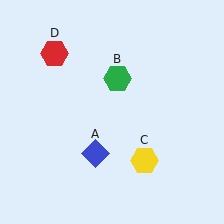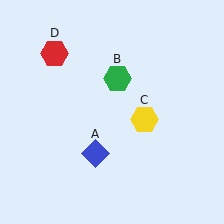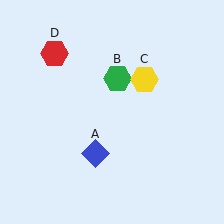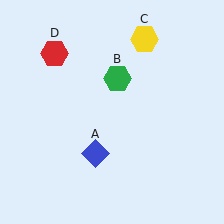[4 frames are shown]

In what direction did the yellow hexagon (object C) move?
The yellow hexagon (object C) moved up.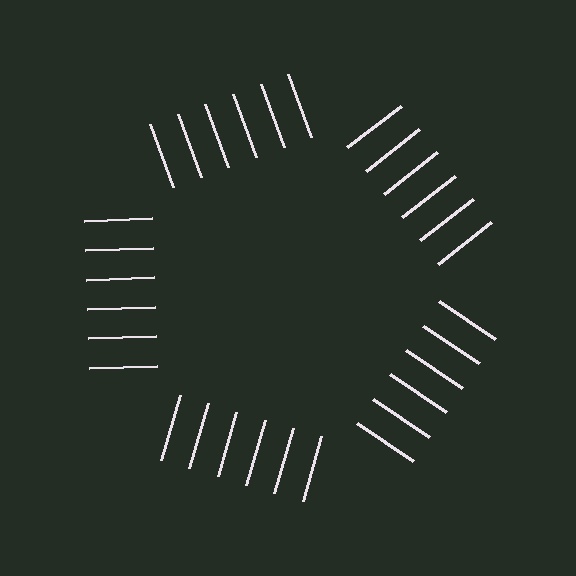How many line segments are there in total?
30 — 6 along each of the 5 edges.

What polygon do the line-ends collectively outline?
An illusory pentagon — the line segments terminate on its edges but no continuous stroke is drawn.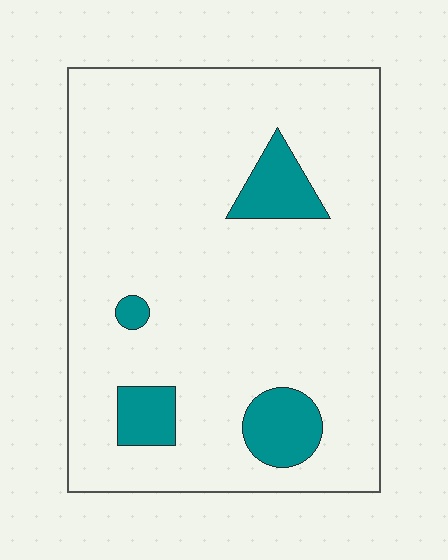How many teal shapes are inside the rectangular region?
4.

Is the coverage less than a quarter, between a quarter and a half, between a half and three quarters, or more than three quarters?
Less than a quarter.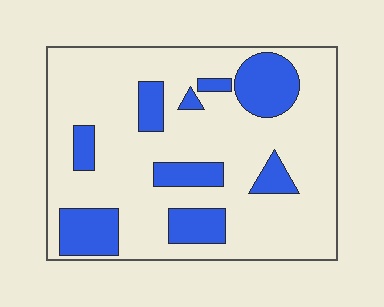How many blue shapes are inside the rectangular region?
9.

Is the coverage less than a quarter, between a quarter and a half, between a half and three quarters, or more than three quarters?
Less than a quarter.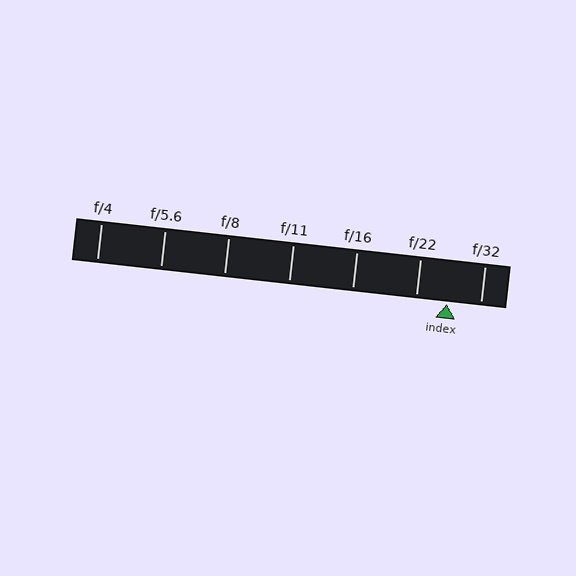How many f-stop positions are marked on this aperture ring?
There are 7 f-stop positions marked.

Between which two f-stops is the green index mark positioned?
The index mark is between f/22 and f/32.